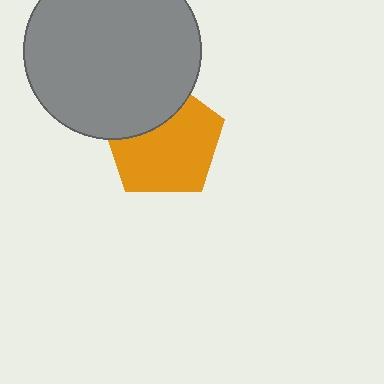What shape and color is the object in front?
The object in front is a gray circle.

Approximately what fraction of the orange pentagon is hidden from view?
Roughly 31% of the orange pentagon is hidden behind the gray circle.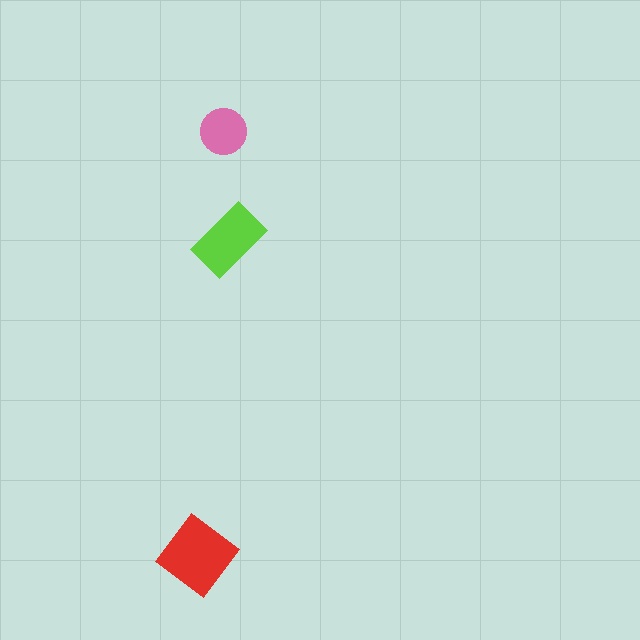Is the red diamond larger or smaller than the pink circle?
Larger.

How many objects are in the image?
There are 3 objects in the image.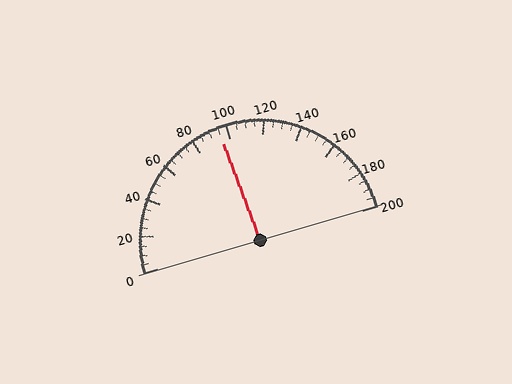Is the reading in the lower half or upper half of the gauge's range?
The reading is in the lower half of the range (0 to 200).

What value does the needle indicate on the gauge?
The needle indicates approximately 95.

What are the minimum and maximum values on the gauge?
The gauge ranges from 0 to 200.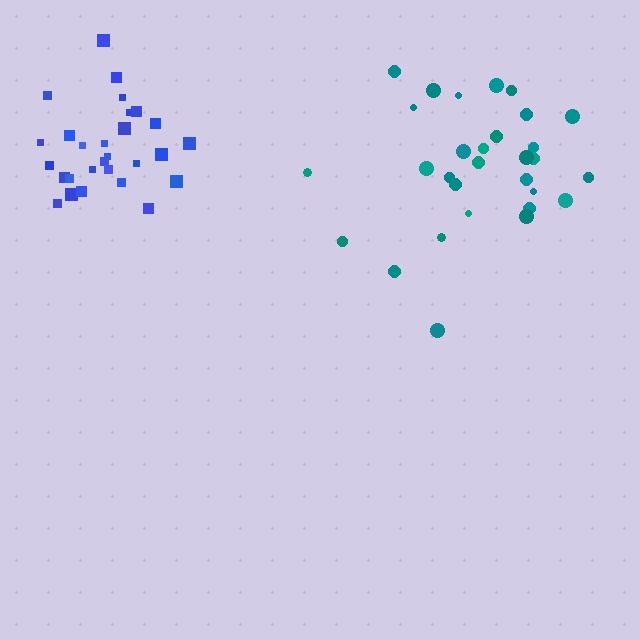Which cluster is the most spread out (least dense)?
Teal.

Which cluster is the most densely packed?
Blue.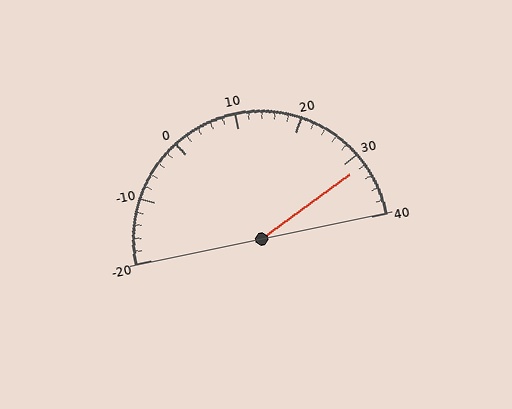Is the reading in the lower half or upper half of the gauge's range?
The reading is in the upper half of the range (-20 to 40).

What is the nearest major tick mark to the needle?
The nearest major tick mark is 30.